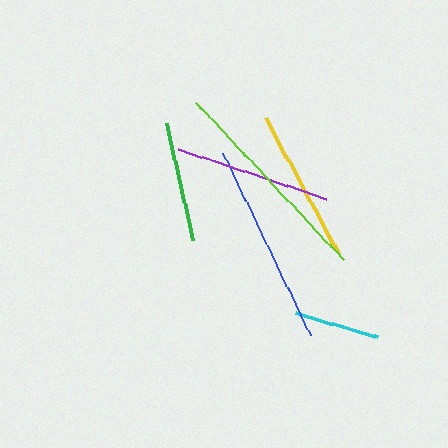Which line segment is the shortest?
The cyan line is the shortest at approximately 86 pixels.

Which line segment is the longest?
The lime line is the longest at approximately 216 pixels.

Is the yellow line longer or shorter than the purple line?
The purple line is longer than the yellow line.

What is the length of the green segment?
The green segment is approximately 119 pixels long.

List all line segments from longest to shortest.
From longest to shortest: lime, blue, purple, yellow, green, cyan.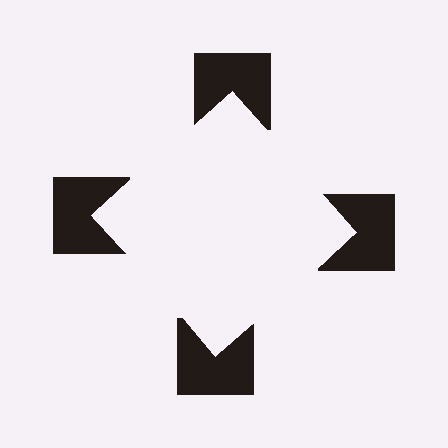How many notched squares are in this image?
There are 4 — one at each vertex of the illusory square.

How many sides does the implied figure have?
4 sides.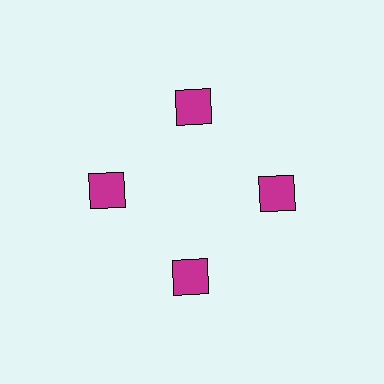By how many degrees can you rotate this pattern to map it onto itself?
The pattern maps onto itself every 90 degrees of rotation.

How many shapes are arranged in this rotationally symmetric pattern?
There are 4 shapes, arranged in 4 groups of 1.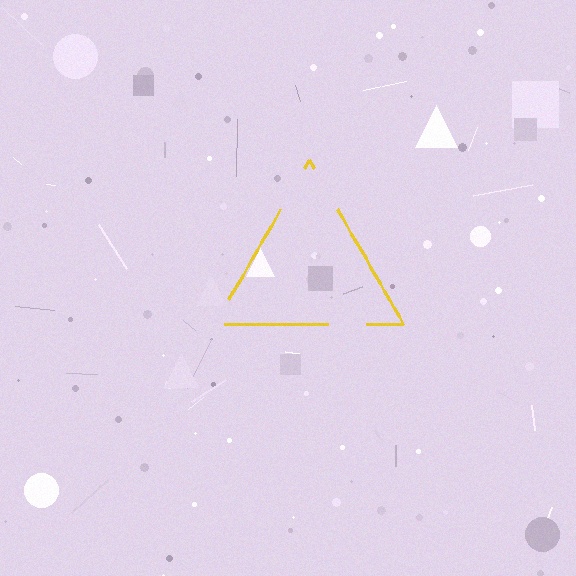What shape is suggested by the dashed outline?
The dashed outline suggests a triangle.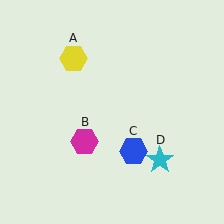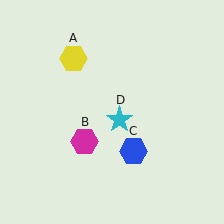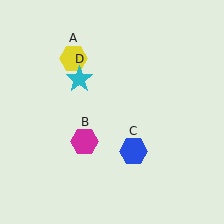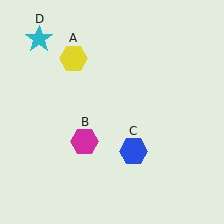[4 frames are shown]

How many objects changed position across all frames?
1 object changed position: cyan star (object D).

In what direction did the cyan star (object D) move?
The cyan star (object D) moved up and to the left.